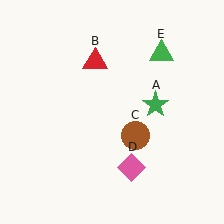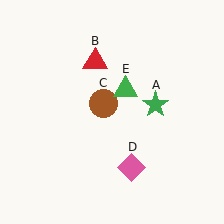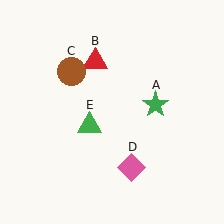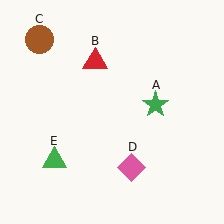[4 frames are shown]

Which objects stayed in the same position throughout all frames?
Green star (object A) and red triangle (object B) and pink diamond (object D) remained stationary.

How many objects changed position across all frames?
2 objects changed position: brown circle (object C), green triangle (object E).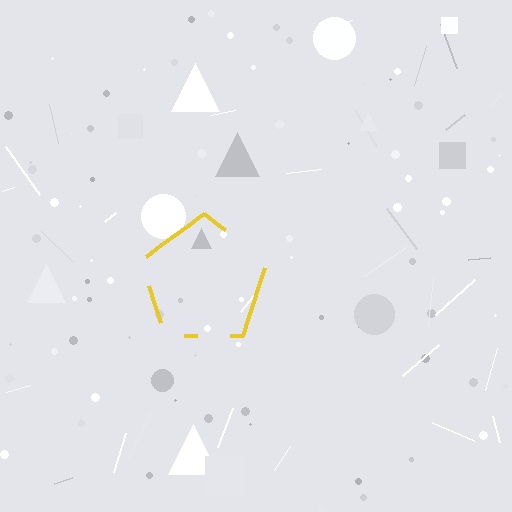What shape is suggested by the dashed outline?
The dashed outline suggests a pentagon.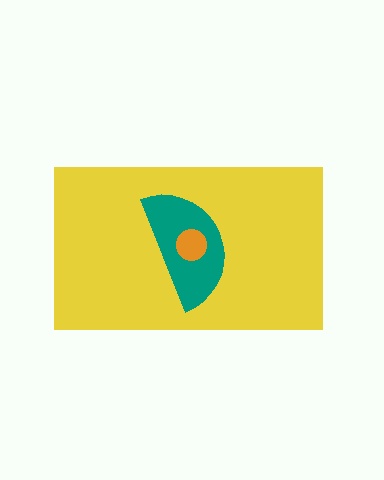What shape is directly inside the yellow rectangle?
The teal semicircle.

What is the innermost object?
The orange circle.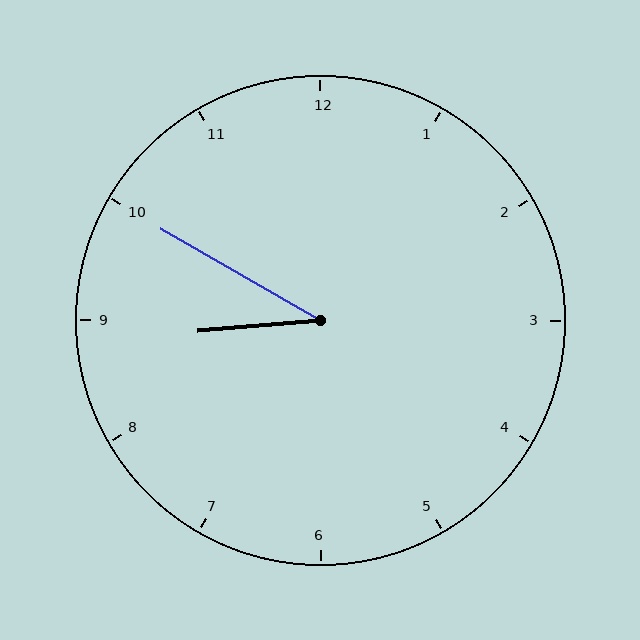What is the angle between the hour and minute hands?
Approximately 35 degrees.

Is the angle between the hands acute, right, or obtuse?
It is acute.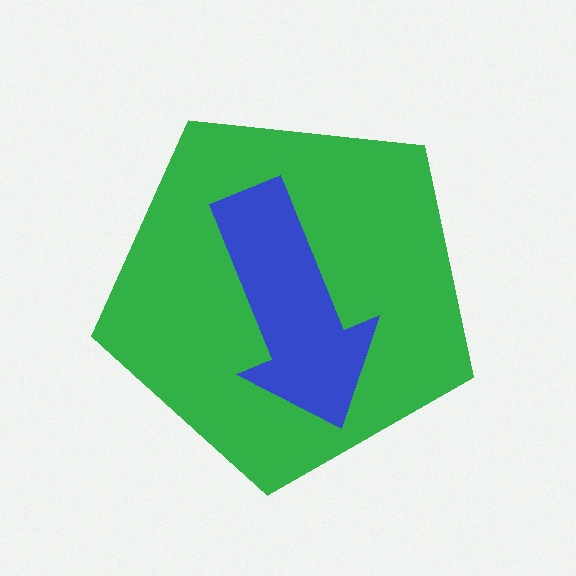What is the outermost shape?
The green pentagon.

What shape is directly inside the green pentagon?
The blue arrow.